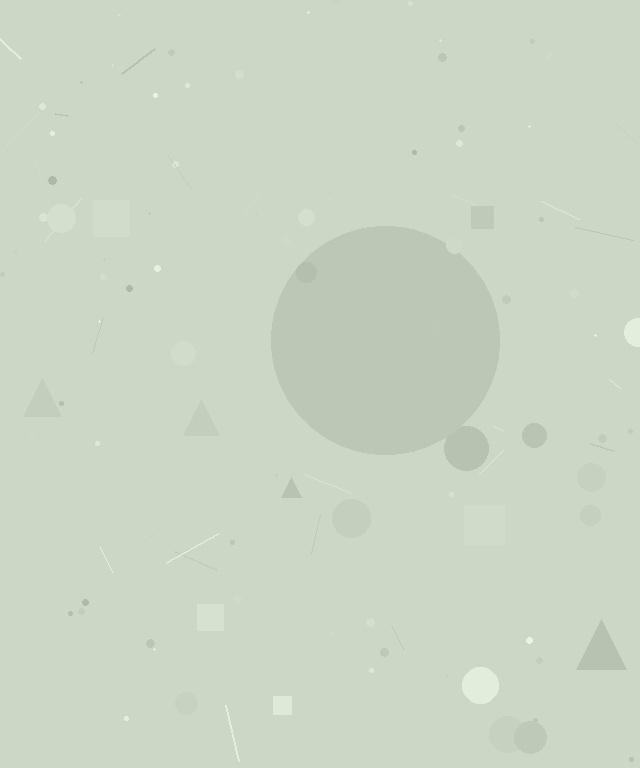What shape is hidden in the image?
A circle is hidden in the image.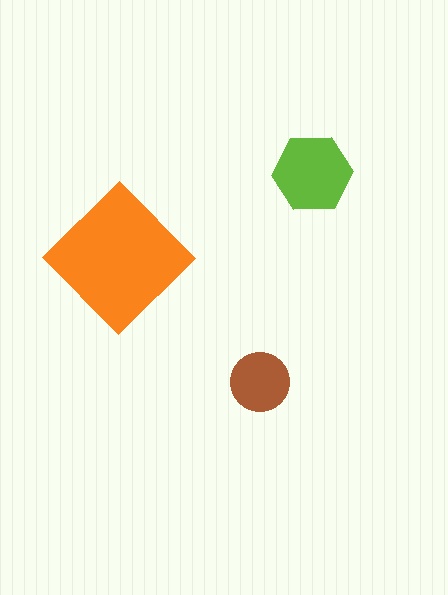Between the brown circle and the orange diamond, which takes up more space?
The orange diamond.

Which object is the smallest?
The brown circle.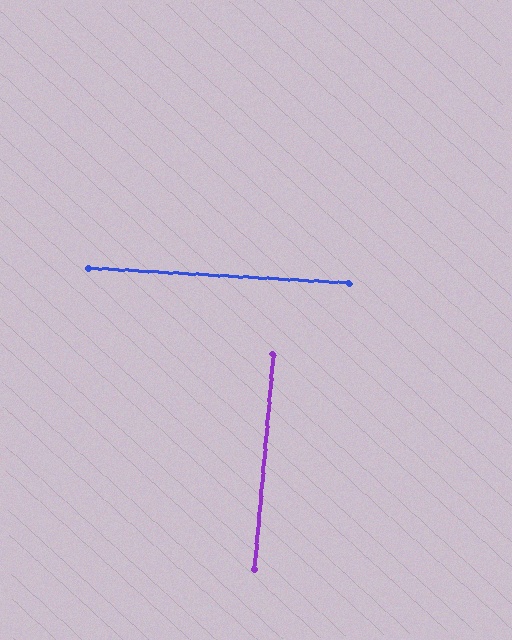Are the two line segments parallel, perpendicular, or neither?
Perpendicular — they meet at approximately 88°.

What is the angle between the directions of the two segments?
Approximately 88 degrees.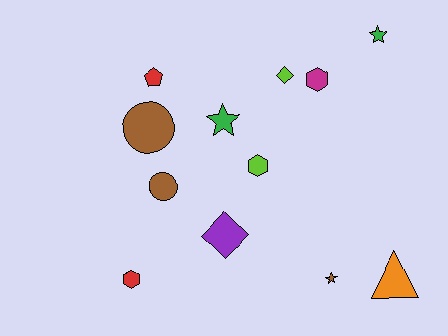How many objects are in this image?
There are 12 objects.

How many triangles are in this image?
There is 1 triangle.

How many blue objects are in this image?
There are no blue objects.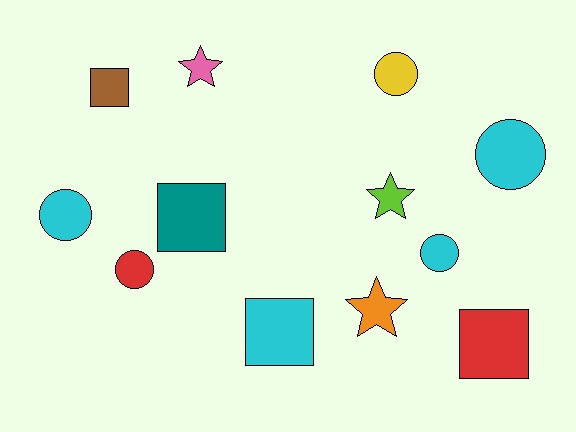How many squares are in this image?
There are 4 squares.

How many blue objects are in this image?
There are no blue objects.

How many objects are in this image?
There are 12 objects.